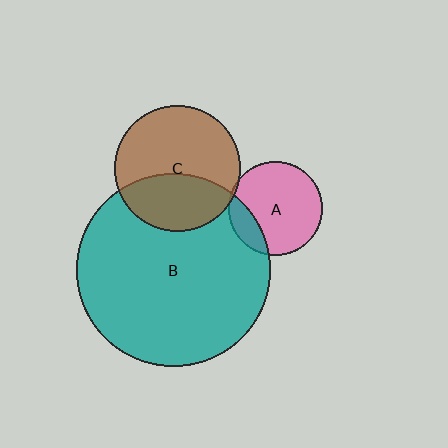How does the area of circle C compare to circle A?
Approximately 1.8 times.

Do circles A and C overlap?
Yes.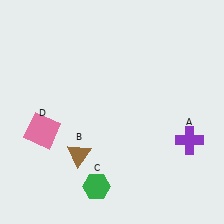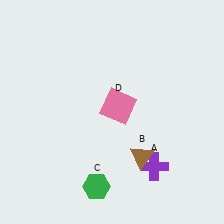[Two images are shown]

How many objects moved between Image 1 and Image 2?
3 objects moved between the two images.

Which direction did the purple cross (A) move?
The purple cross (A) moved left.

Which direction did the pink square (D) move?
The pink square (D) moved right.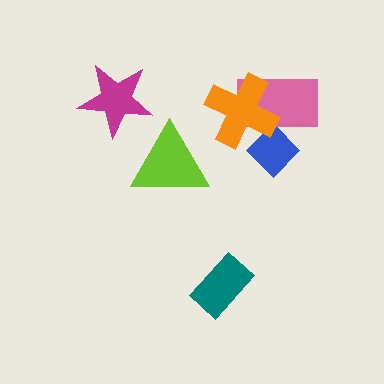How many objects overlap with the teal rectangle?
0 objects overlap with the teal rectangle.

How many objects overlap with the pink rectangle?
2 objects overlap with the pink rectangle.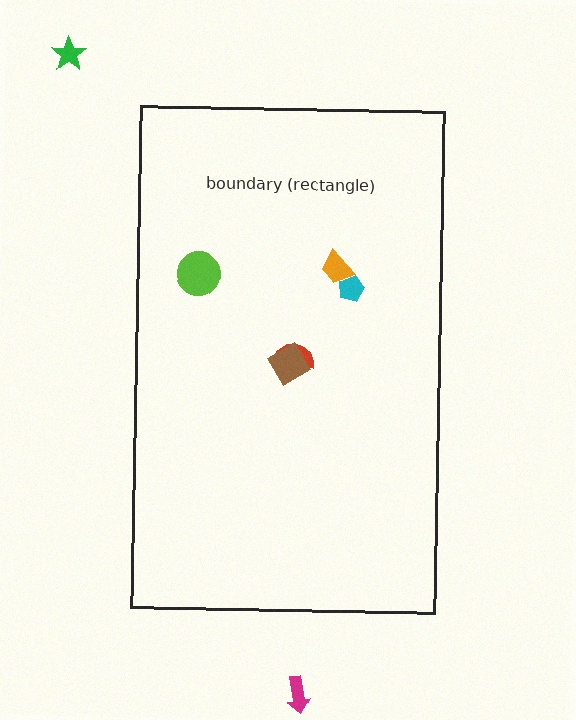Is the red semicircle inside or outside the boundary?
Inside.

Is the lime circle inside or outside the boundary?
Inside.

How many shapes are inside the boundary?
5 inside, 2 outside.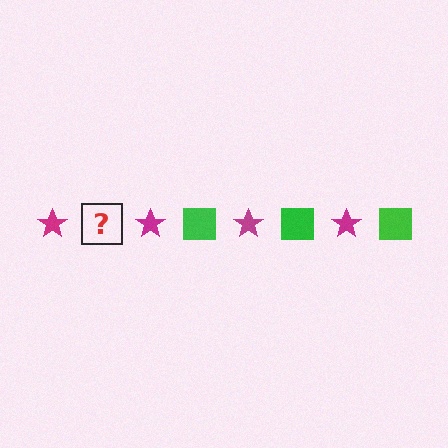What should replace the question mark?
The question mark should be replaced with a green square.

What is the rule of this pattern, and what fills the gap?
The rule is that the pattern alternates between magenta star and green square. The gap should be filled with a green square.